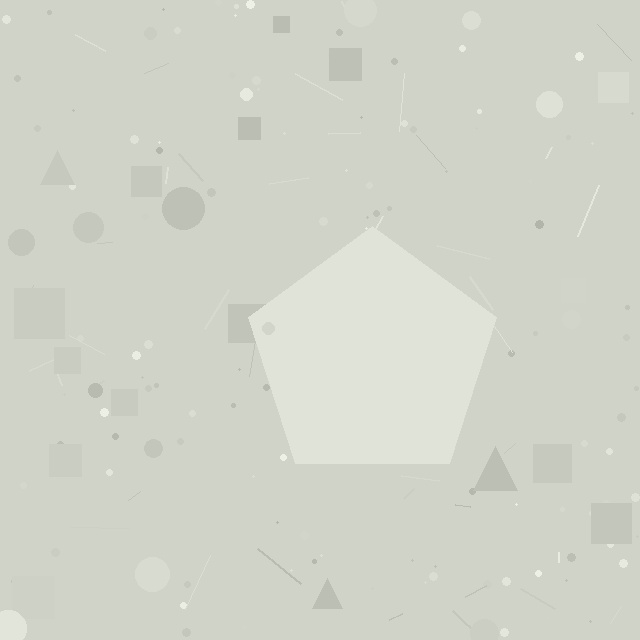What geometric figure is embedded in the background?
A pentagon is embedded in the background.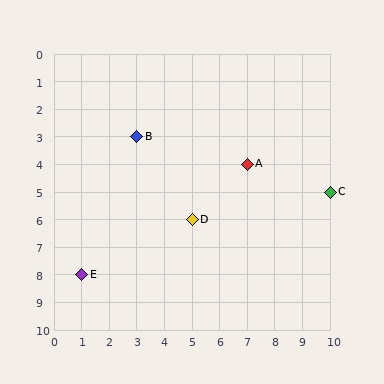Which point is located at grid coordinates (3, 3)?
Point B is at (3, 3).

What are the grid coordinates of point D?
Point D is at grid coordinates (5, 6).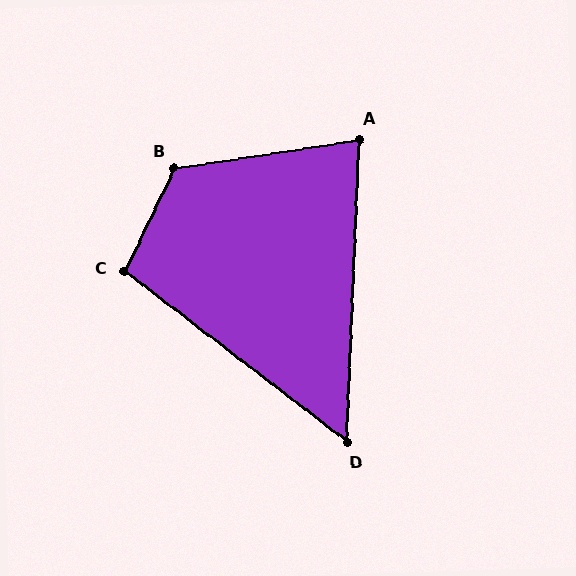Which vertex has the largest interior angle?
B, at approximately 125 degrees.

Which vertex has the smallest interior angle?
D, at approximately 55 degrees.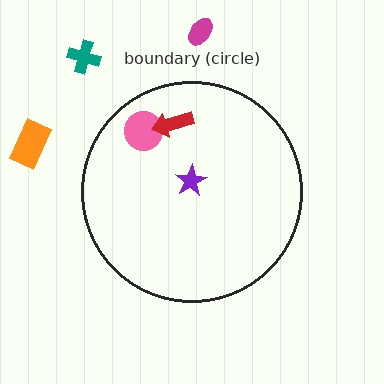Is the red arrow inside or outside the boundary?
Inside.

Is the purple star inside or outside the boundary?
Inside.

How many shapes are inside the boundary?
3 inside, 3 outside.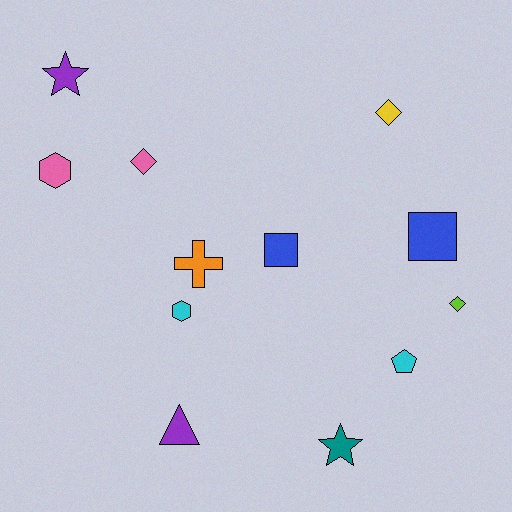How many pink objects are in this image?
There are 2 pink objects.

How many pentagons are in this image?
There is 1 pentagon.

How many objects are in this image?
There are 12 objects.